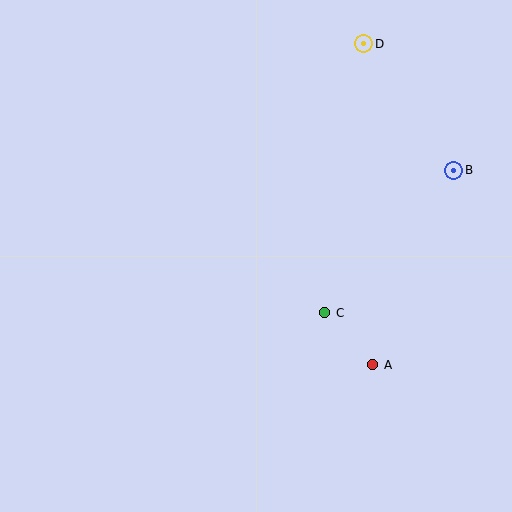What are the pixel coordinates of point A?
Point A is at (373, 365).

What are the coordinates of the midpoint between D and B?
The midpoint between D and B is at (409, 107).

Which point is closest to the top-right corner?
Point D is closest to the top-right corner.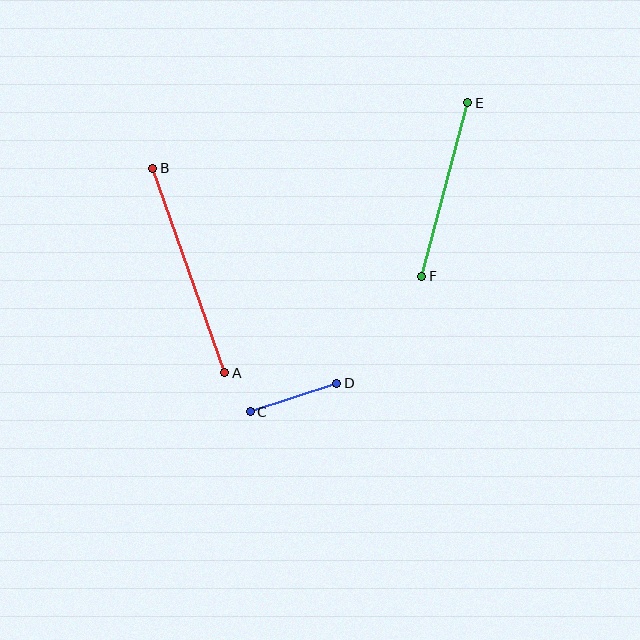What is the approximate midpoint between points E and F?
The midpoint is at approximately (445, 189) pixels.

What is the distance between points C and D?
The distance is approximately 91 pixels.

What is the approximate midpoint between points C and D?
The midpoint is at approximately (294, 397) pixels.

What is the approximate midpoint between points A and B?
The midpoint is at approximately (189, 270) pixels.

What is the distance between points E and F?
The distance is approximately 180 pixels.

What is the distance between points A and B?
The distance is approximately 217 pixels.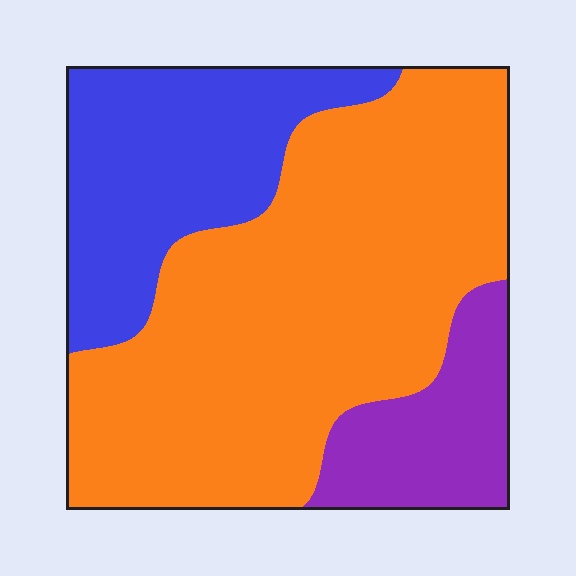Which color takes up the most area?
Orange, at roughly 60%.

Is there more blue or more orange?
Orange.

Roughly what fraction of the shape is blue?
Blue covers roughly 25% of the shape.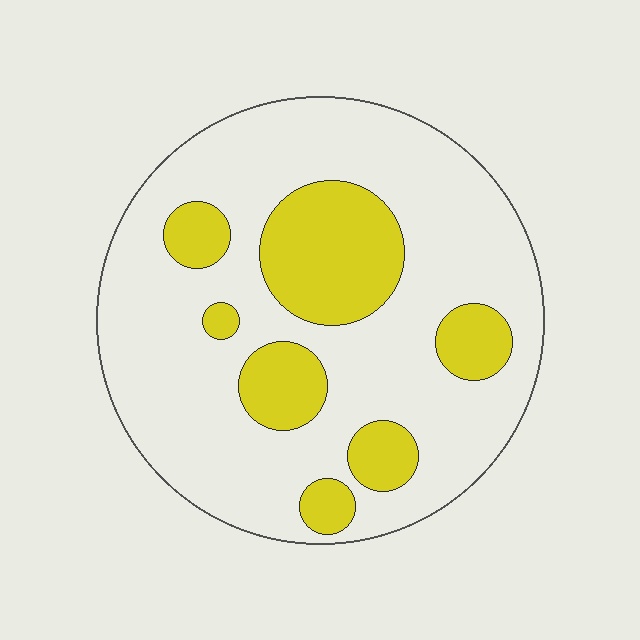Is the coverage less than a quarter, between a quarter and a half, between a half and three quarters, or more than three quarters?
Less than a quarter.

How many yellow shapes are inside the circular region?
7.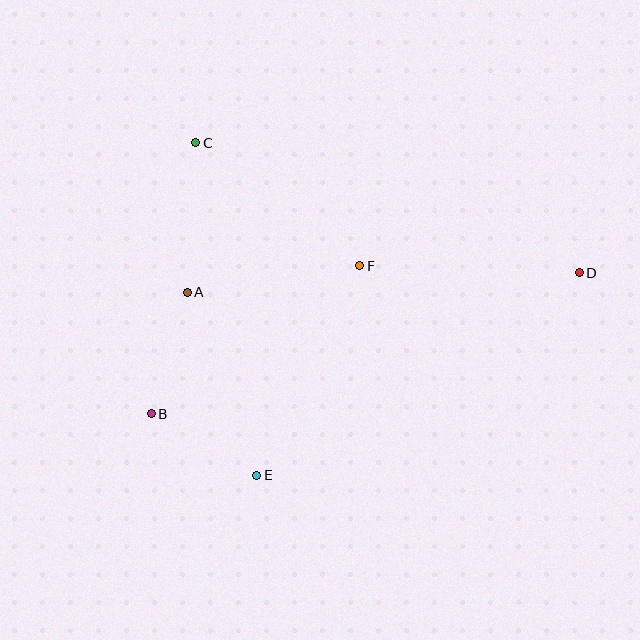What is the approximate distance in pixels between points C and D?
The distance between C and D is approximately 405 pixels.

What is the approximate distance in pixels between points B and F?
The distance between B and F is approximately 255 pixels.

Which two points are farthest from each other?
Points B and D are farthest from each other.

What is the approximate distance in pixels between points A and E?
The distance between A and E is approximately 195 pixels.